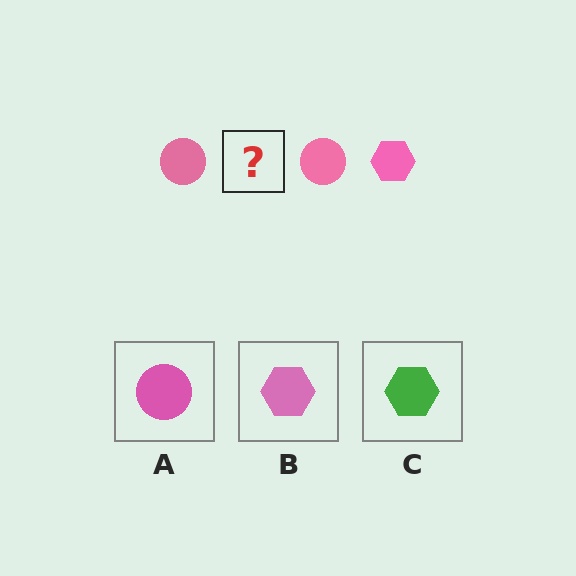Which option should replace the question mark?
Option B.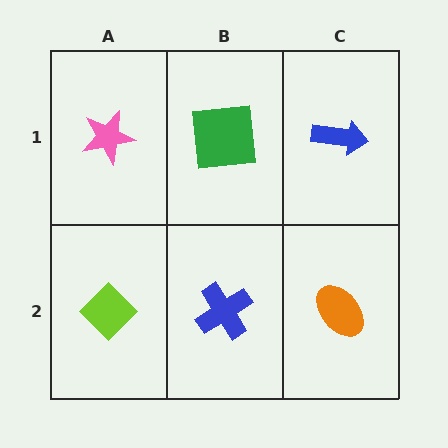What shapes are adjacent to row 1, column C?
An orange ellipse (row 2, column C), a green square (row 1, column B).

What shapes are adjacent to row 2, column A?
A pink star (row 1, column A), a blue cross (row 2, column B).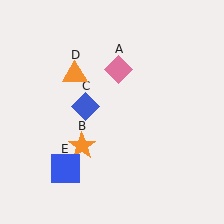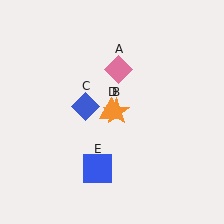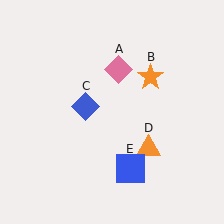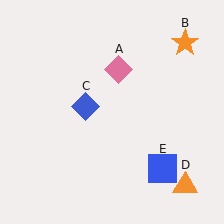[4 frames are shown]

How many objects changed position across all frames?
3 objects changed position: orange star (object B), orange triangle (object D), blue square (object E).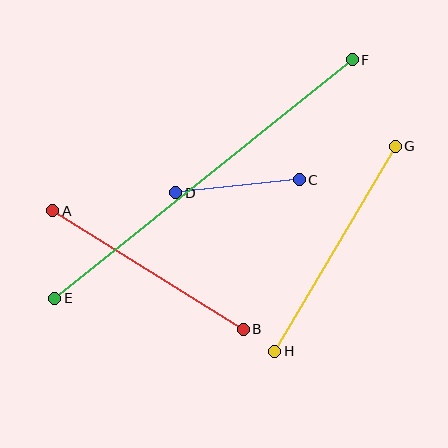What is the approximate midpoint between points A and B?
The midpoint is at approximately (148, 270) pixels.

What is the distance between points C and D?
The distance is approximately 124 pixels.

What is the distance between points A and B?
The distance is approximately 224 pixels.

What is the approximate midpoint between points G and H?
The midpoint is at approximately (335, 249) pixels.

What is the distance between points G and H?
The distance is approximately 238 pixels.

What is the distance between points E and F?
The distance is approximately 381 pixels.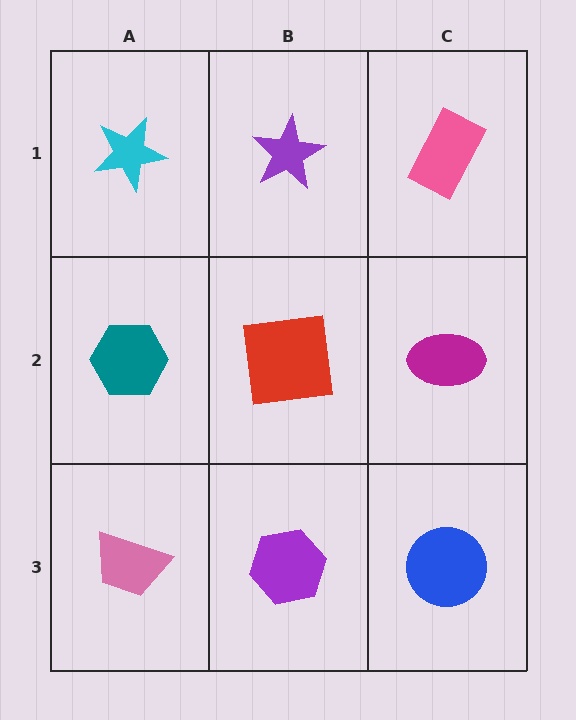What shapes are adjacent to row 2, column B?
A purple star (row 1, column B), a purple hexagon (row 3, column B), a teal hexagon (row 2, column A), a magenta ellipse (row 2, column C).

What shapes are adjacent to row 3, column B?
A red square (row 2, column B), a pink trapezoid (row 3, column A), a blue circle (row 3, column C).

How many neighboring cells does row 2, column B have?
4.